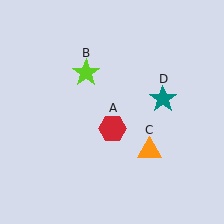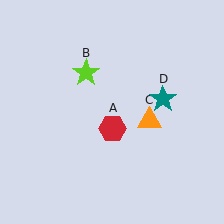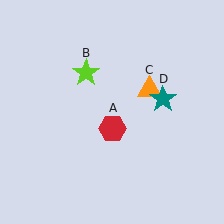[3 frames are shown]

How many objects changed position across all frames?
1 object changed position: orange triangle (object C).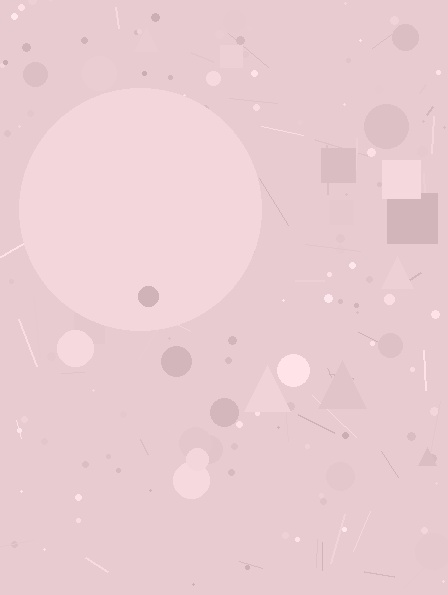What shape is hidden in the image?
A circle is hidden in the image.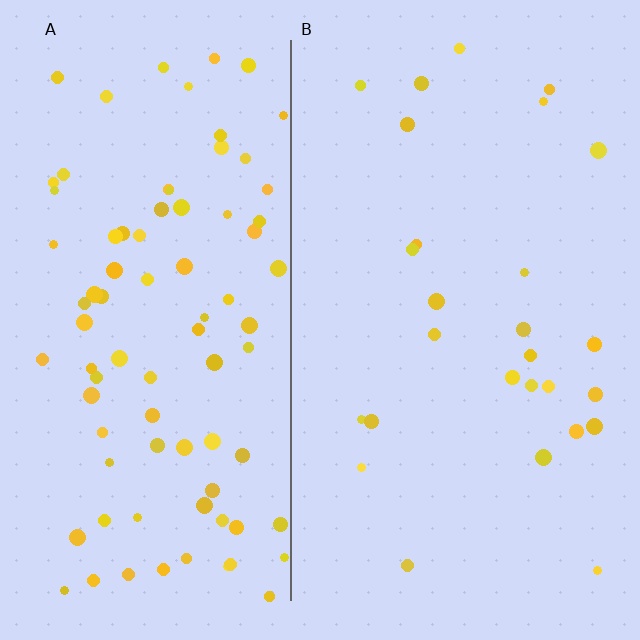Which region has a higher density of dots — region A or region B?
A (the left).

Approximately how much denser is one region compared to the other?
Approximately 3.2× — region A over region B.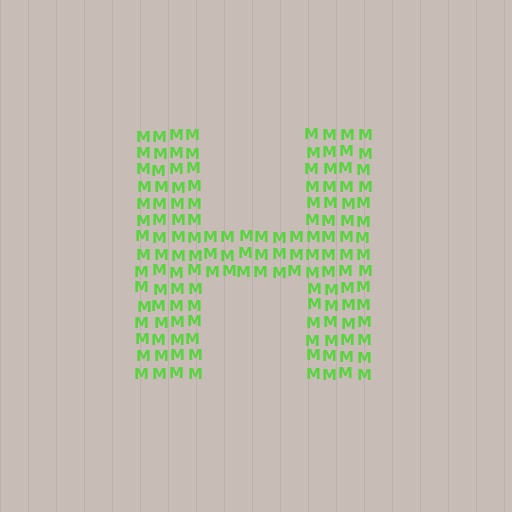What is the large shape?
The large shape is the letter H.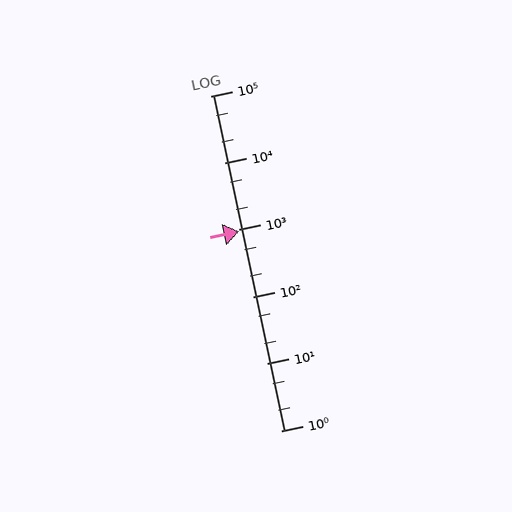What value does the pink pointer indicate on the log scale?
The pointer indicates approximately 950.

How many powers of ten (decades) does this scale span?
The scale spans 5 decades, from 1 to 100000.